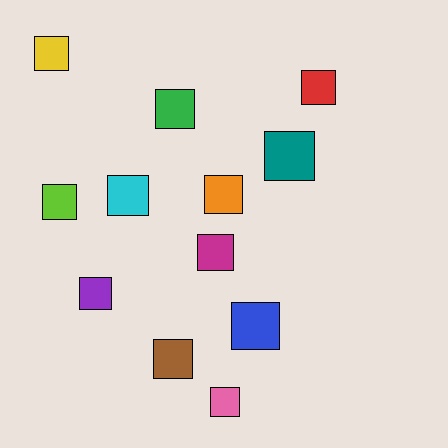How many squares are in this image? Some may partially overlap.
There are 12 squares.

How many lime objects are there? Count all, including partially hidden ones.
There is 1 lime object.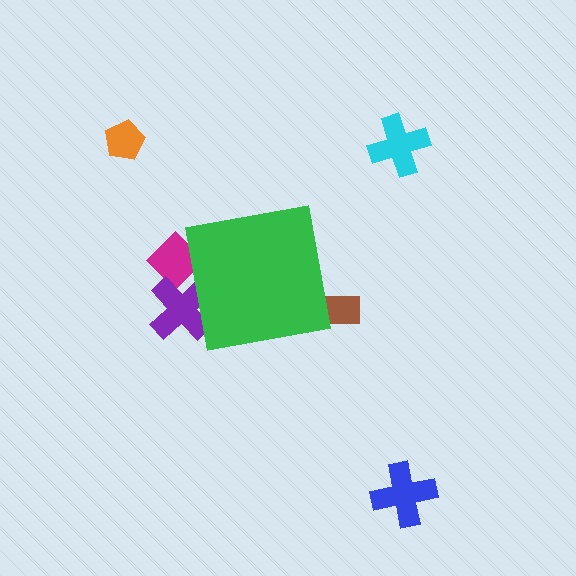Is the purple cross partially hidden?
Yes, the purple cross is partially hidden behind the green square.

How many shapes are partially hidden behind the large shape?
3 shapes are partially hidden.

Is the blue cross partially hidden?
No, the blue cross is fully visible.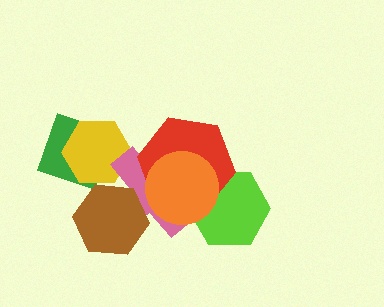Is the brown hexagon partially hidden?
No, no other shape covers it.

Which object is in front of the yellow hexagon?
The pink cross is in front of the yellow hexagon.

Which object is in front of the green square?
The yellow hexagon is in front of the green square.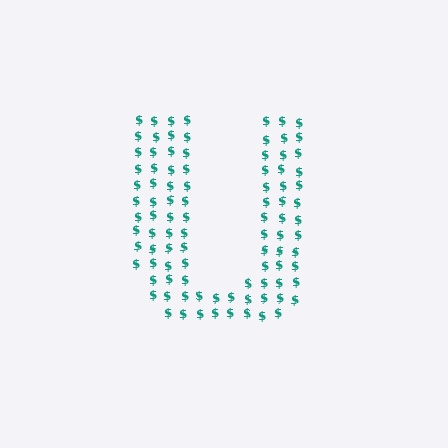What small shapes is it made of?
It is made of small dollar signs.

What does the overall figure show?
The overall figure shows the letter U.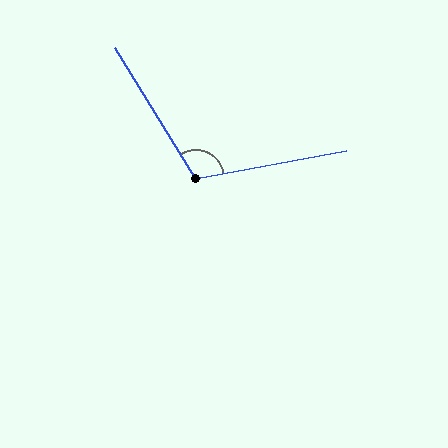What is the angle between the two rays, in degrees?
Approximately 111 degrees.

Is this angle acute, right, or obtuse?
It is obtuse.